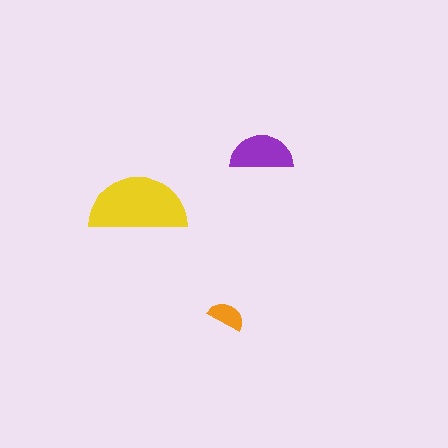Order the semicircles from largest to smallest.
the yellow one, the purple one, the orange one.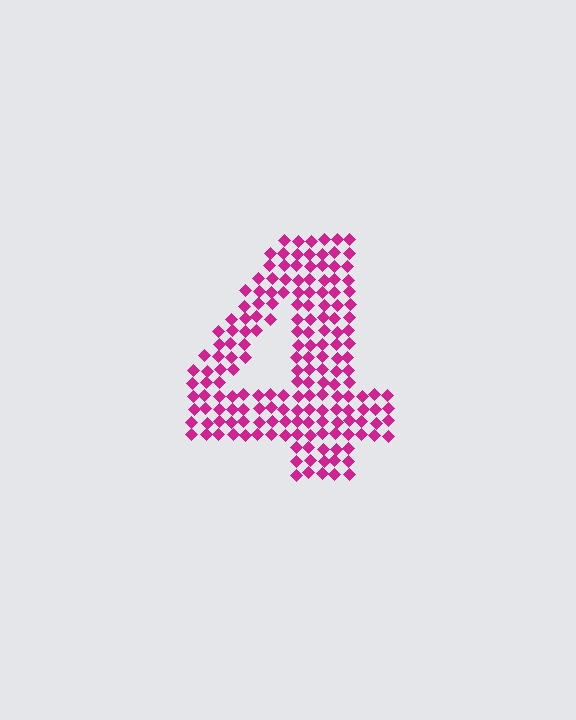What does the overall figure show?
The overall figure shows the digit 4.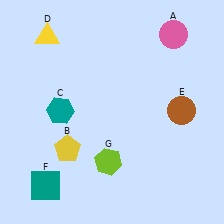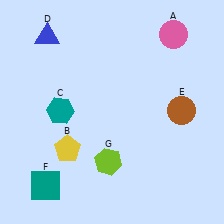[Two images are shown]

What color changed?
The triangle (D) changed from yellow in Image 1 to blue in Image 2.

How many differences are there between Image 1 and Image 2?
There is 1 difference between the two images.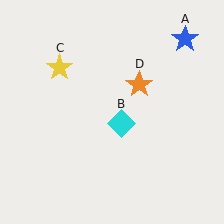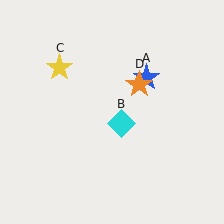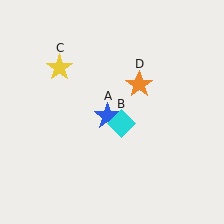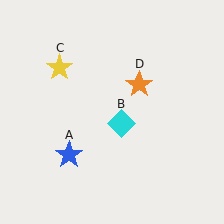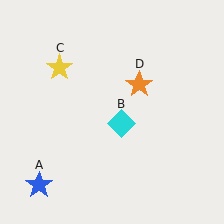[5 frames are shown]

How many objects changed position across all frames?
1 object changed position: blue star (object A).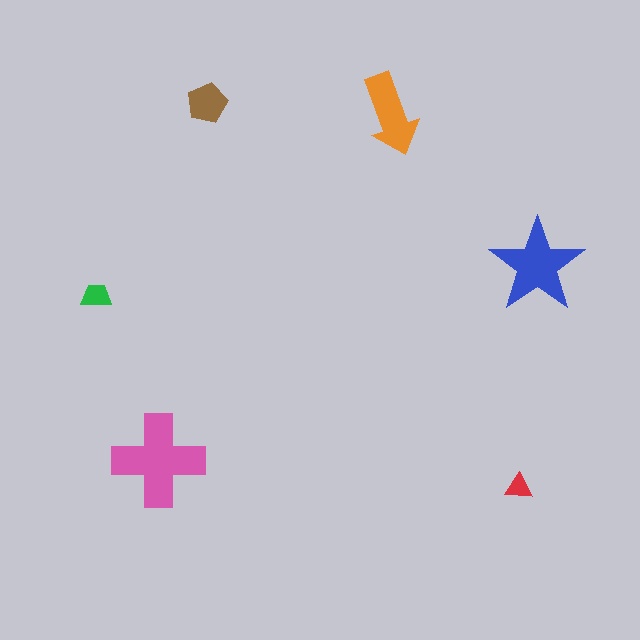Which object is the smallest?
The red triangle.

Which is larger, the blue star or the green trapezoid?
The blue star.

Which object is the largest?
The pink cross.